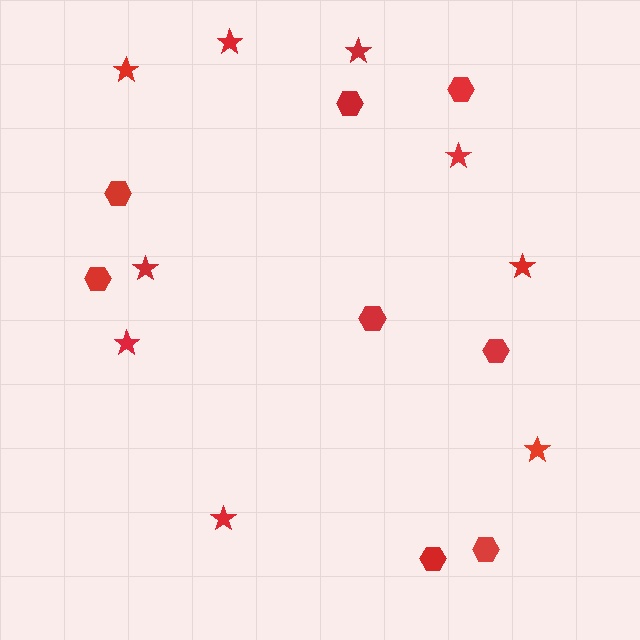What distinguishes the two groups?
There are 2 groups: one group of stars (9) and one group of hexagons (8).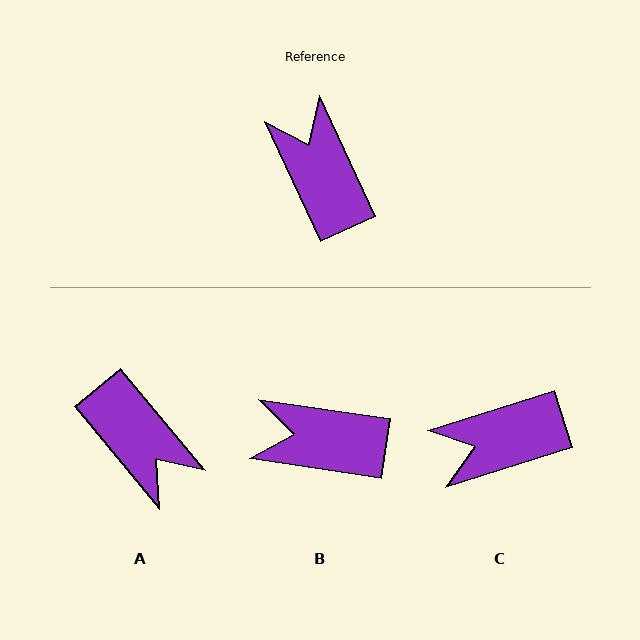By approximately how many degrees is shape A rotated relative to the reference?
Approximately 165 degrees clockwise.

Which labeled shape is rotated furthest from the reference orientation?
A, about 165 degrees away.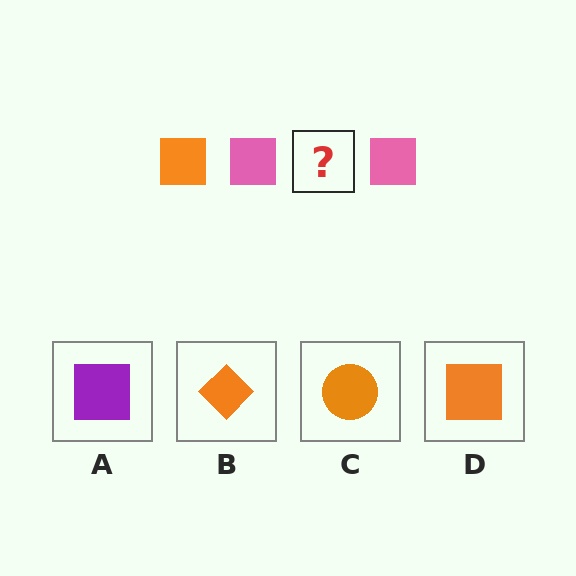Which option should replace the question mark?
Option D.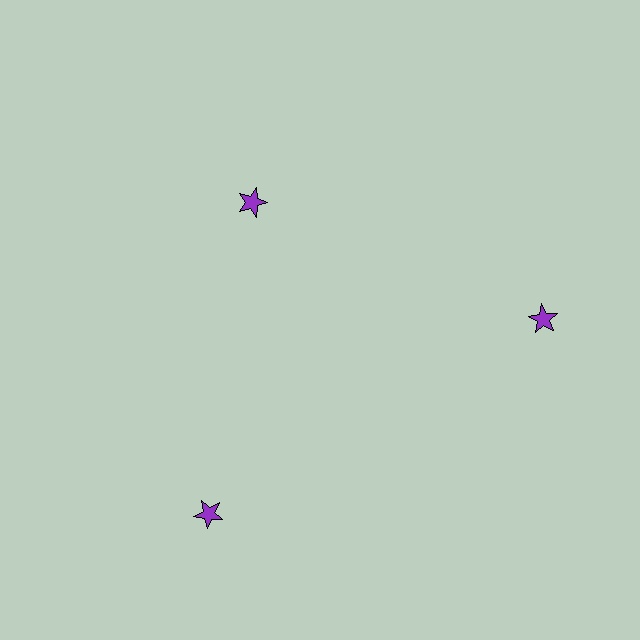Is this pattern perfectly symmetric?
No. The 3 purple stars are arranged in a ring, but one element near the 11 o'clock position is pulled inward toward the center, breaking the 3-fold rotational symmetry.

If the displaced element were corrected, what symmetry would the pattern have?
It would have 3-fold rotational symmetry — the pattern would map onto itself every 120 degrees.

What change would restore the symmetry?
The symmetry would be restored by moving it outward, back onto the ring so that all 3 stars sit at equal angles and equal distance from the center.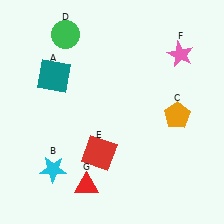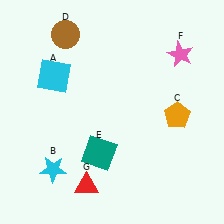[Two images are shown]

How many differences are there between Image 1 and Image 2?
There are 3 differences between the two images.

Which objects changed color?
A changed from teal to cyan. D changed from green to brown. E changed from red to teal.